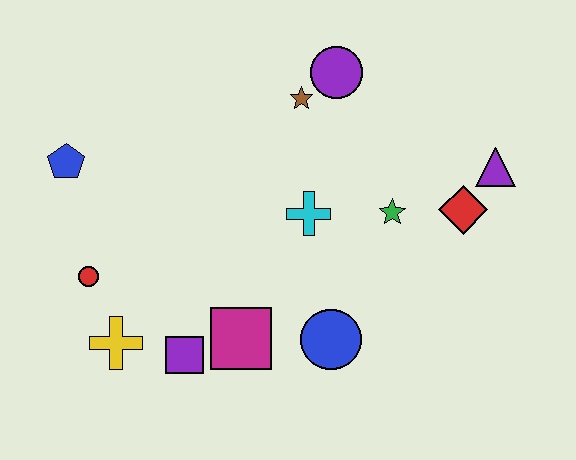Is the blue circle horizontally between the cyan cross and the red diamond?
Yes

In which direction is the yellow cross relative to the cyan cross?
The yellow cross is to the left of the cyan cross.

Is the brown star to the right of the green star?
No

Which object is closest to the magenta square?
The purple square is closest to the magenta square.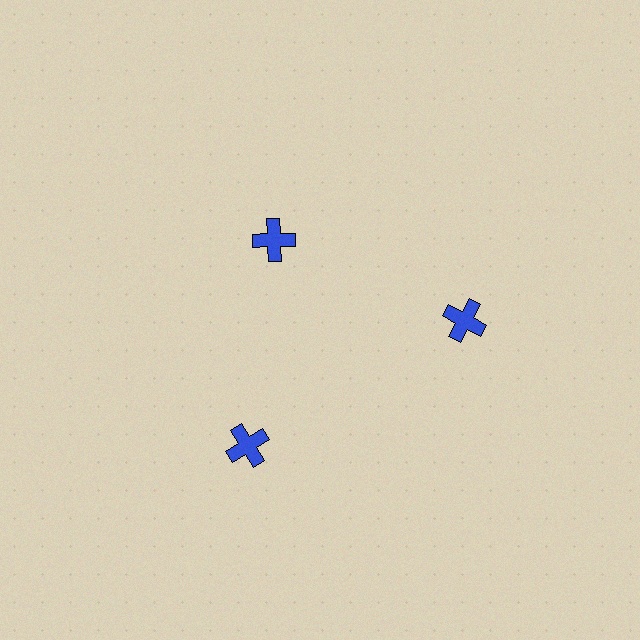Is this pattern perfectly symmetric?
No. The 3 blue crosses are arranged in a ring, but one element near the 11 o'clock position is pulled inward toward the center, breaking the 3-fold rotational symmetry.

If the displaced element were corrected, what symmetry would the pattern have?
It would have 3-fold rotational symmetry — the pattern would map onto itself every 120 degrees.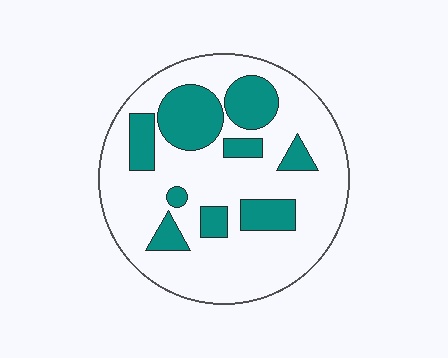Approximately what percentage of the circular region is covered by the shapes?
Approximately 25%.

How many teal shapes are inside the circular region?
9.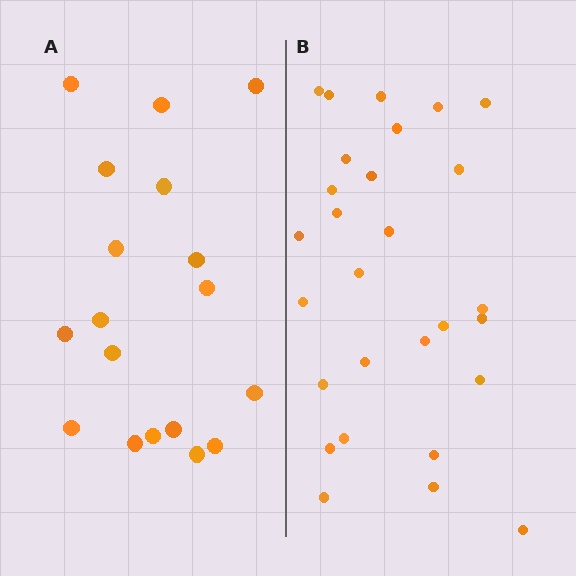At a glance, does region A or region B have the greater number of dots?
Region B (the right region) has more dots.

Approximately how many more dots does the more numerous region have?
Region B has roughly 10 or so more dots than region A.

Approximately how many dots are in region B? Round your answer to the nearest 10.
About 30 dots. (The exact count is 28, which rounds to 30.)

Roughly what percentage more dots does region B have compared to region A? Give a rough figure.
About 55% more.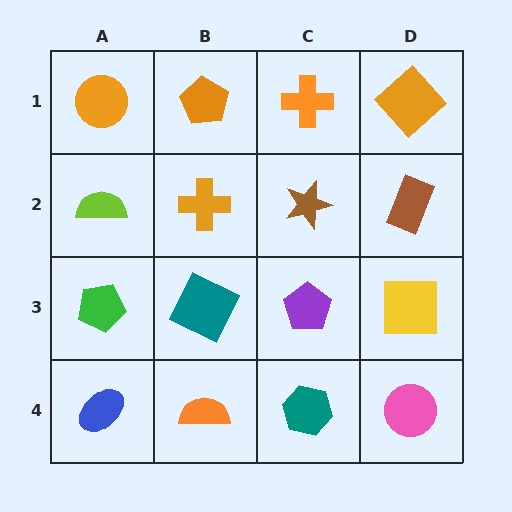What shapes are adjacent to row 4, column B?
A teal square (row 3, column B), a blue ellipse (row 4, column A), a teal hexagon (row 4, column C).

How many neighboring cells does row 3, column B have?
4.